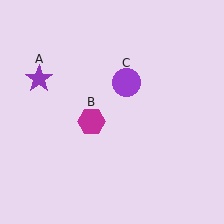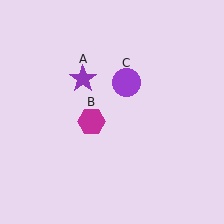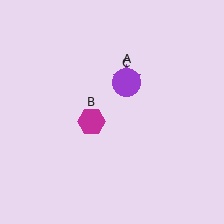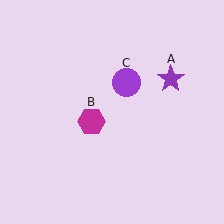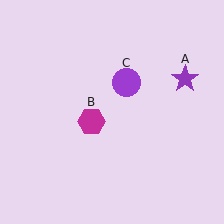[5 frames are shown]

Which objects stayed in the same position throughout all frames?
Magenta hexagon (object B) and purple circle (object C) remained stationary.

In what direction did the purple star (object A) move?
The purple star (object A) moved right.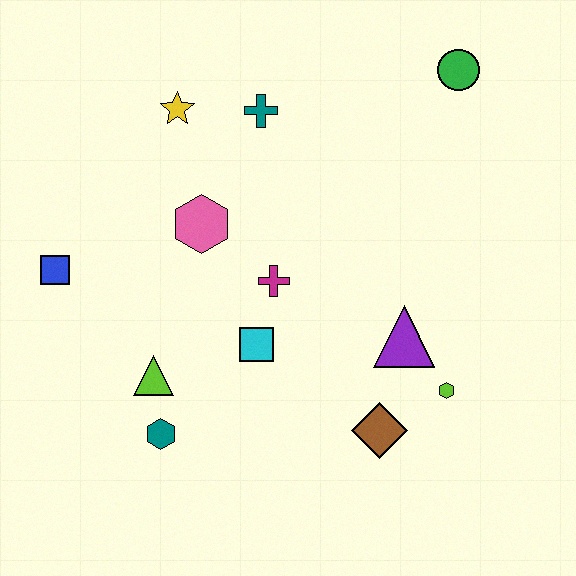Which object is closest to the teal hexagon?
The lime triangle is closest to the teal hexagon.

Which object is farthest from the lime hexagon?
The blue square is farthest from the lime hexagon.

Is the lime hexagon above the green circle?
No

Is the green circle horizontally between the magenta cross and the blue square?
No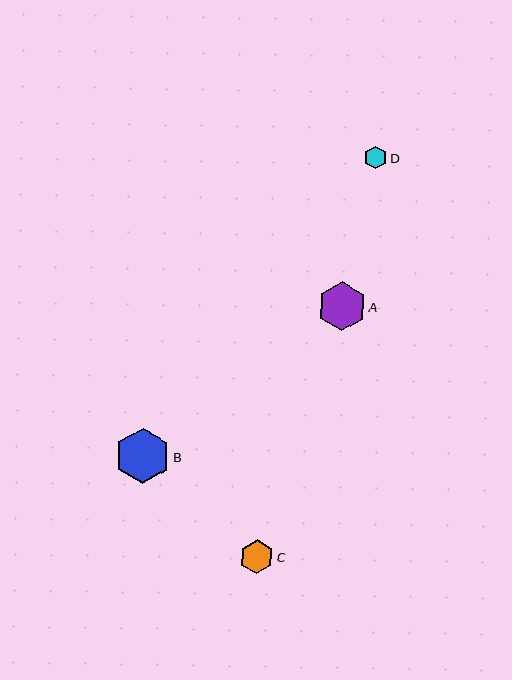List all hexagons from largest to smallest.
From largest to smallest: B, A, C, D.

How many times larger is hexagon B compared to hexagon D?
Hexagon B is approximately 2.5 times the size of hexagon D.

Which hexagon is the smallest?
Hexagon D is the smallest with a size of approximately 23 pixels.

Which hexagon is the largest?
Hexagon B is the largest with a size of approximately 55 pixels.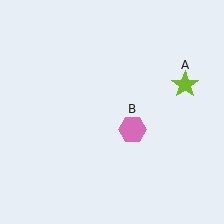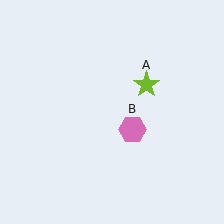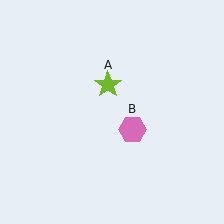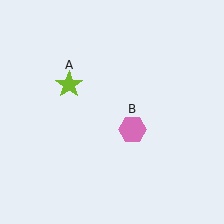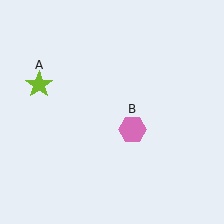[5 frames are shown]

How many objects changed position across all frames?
1 object changed position: lime star (object A).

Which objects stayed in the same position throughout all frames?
Pink hexagon (object B) remained stationary.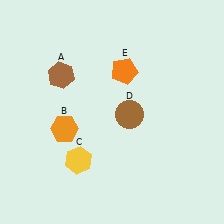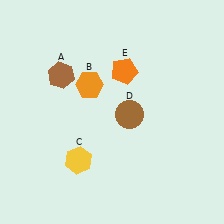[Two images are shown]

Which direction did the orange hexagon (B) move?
The orange hexagon (B) moved up.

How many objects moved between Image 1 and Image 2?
1 object moved between the two images.